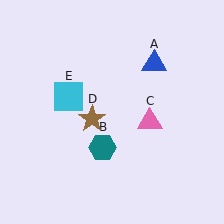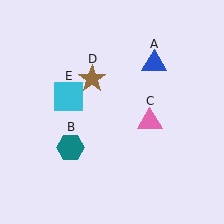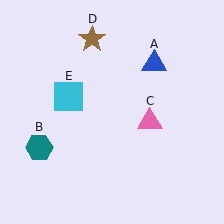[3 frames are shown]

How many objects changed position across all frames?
2 objects changed position: teal hexagon (object B), brown star (object D).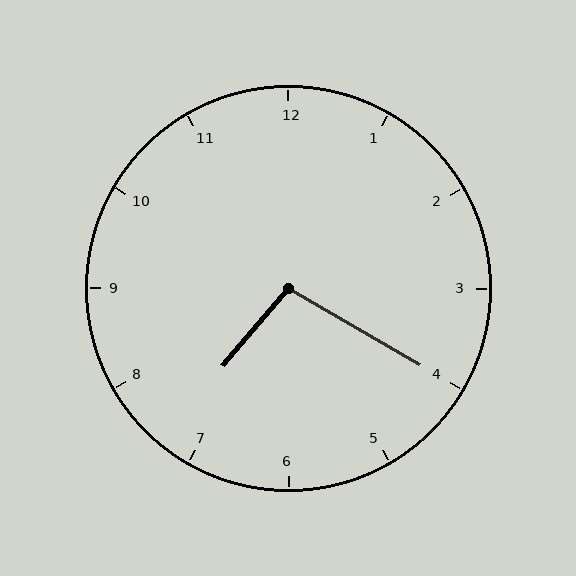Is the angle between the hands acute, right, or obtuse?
It is obtuse.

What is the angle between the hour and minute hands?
Approximately 100 degrees.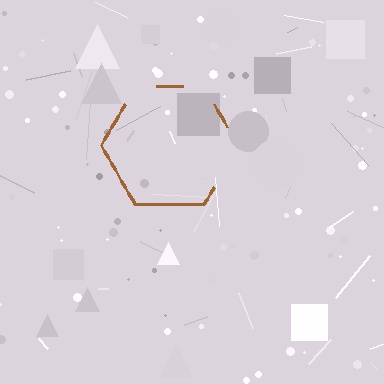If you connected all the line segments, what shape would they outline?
They would outline a hexagon.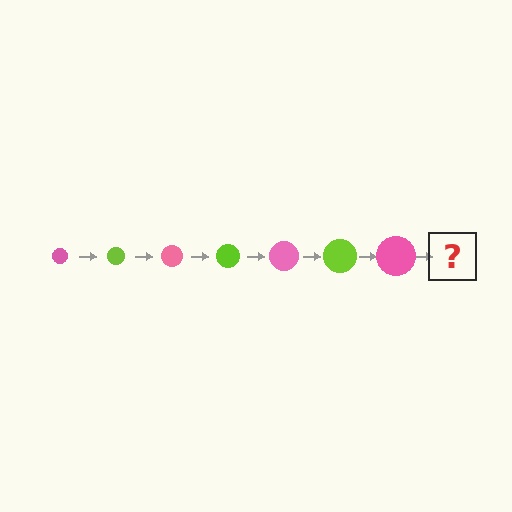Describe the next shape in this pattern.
It should be a lime circle, larger than the previous one.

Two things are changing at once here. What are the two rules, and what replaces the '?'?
The two rules are that the circle grows larger each step and the color cycles through pink and lime. The '?' should be a lime circle, larger than the previous one.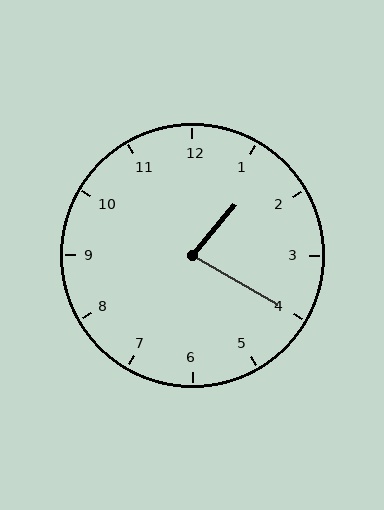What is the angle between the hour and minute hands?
Approximately 80 degrees.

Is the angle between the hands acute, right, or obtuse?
It is acute.